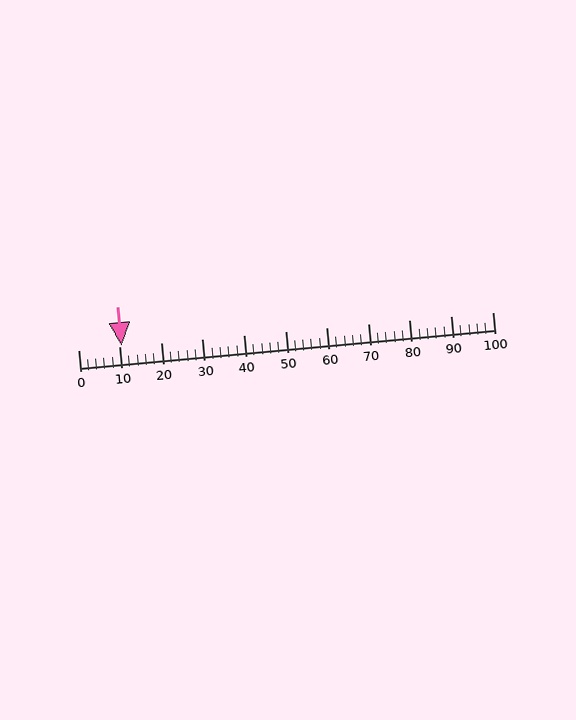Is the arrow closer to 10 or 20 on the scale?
The arrow is closer to 10.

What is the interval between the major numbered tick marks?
The major tick marks are spaced 10 units apart.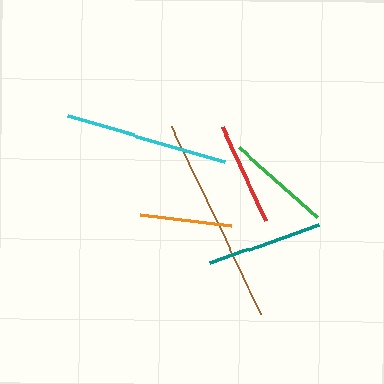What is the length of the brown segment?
The brown segment is approximately 208 pixels long.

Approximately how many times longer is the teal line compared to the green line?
The teal line is approximately 1.1 times the length of the green line.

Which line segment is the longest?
The brown line is the longest at approximately 208 pixels.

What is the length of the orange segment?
The orange segment is approximately 92 pixels long.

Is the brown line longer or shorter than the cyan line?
The brown line is longer than the cyan line.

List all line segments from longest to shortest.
From longest to shortest: brown, cyan, teal, green, red, orange.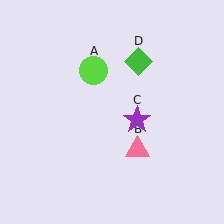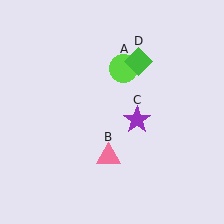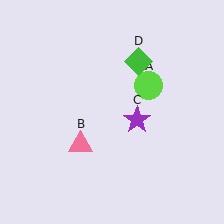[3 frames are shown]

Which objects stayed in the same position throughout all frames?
Purple star (object C) and green diamond (object D) remained stationary.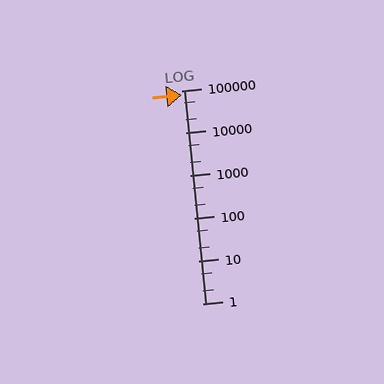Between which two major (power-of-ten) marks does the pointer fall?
The pointer is between 10000 and 100000.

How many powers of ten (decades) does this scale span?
The scale spans 5 decades, from 1 to 100000.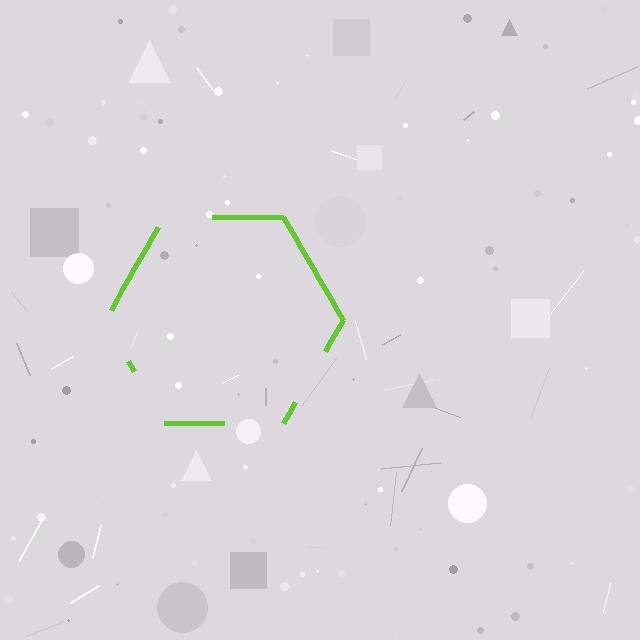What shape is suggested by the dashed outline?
The dashed outline suggests a hexagon.